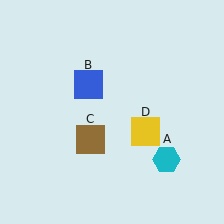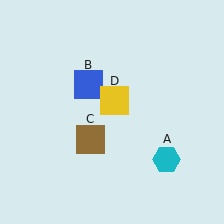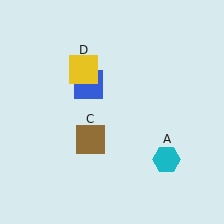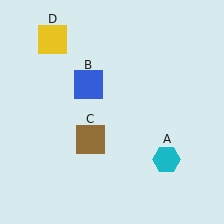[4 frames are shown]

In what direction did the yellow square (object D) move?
The yellow square (object D) moved up and to the left.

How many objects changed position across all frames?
1 object changed position: yellow square (object D).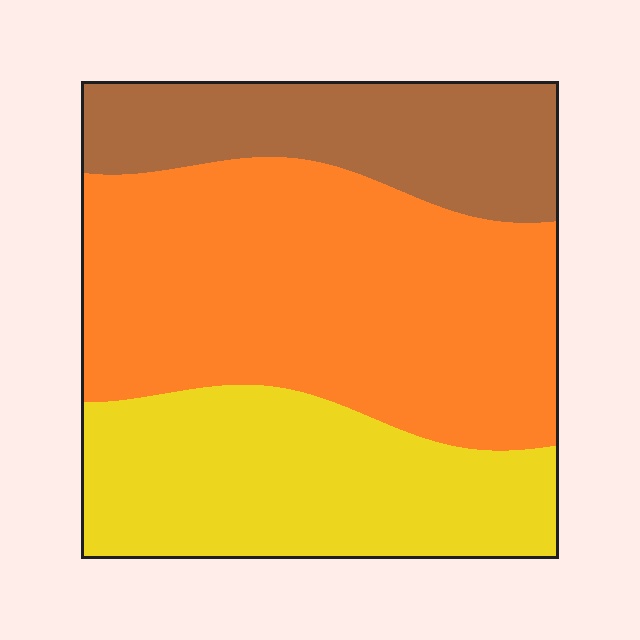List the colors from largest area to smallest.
From largest to smallest: orange, yellow, brown.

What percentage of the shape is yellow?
Yellow covers about 30% of the shape.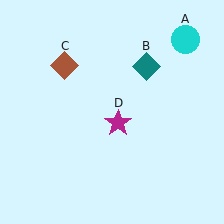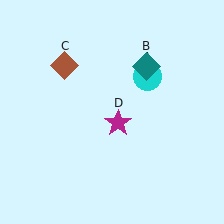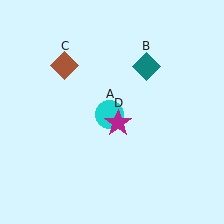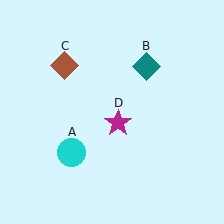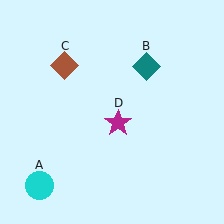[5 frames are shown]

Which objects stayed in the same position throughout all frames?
Teal diamond (object B) and brown diamond (object C) and magenta star (object D) remained stationary.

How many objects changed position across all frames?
1 object changed position: cyan circle (object A).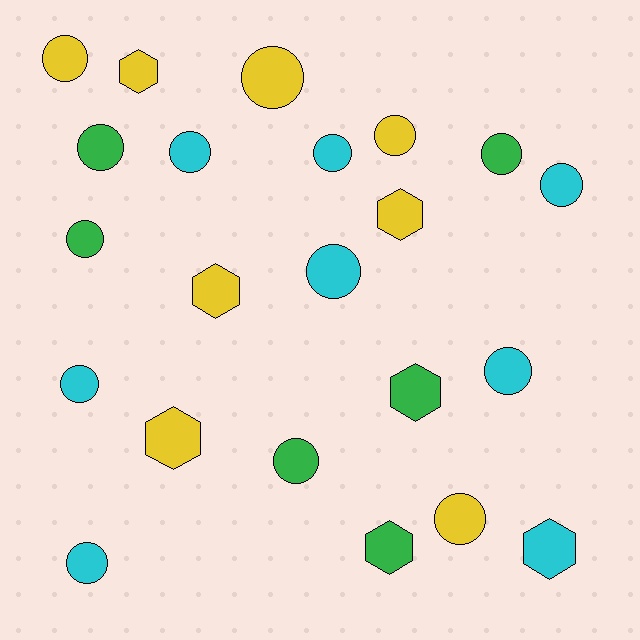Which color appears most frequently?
Yellow, with 8 objects.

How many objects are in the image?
There are 22 objects.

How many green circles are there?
There are 4 green circles.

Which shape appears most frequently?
Circle, with 15 objects.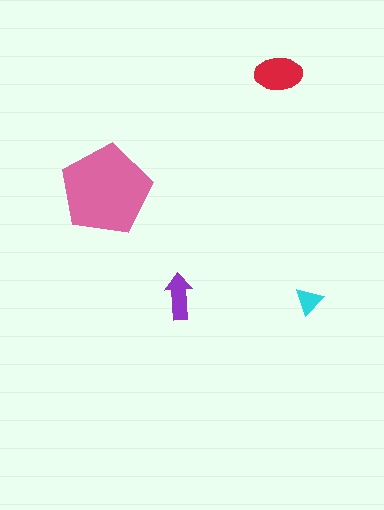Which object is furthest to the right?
The cyan triangle is rightmost.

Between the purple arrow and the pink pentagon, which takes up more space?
The pink pentagon.